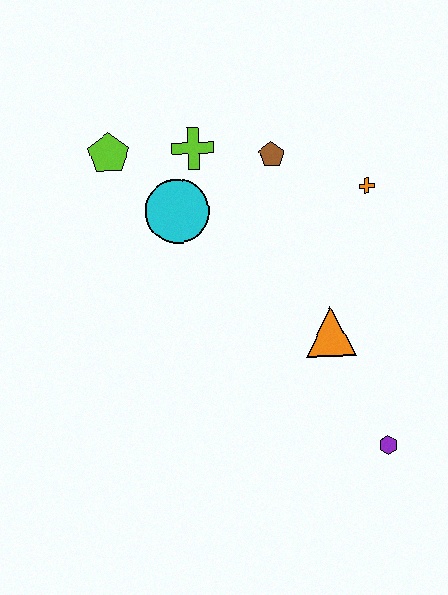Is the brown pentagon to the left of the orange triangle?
Yes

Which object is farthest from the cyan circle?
The purple hexagon is farthest from the cyan circle.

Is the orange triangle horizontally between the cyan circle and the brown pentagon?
No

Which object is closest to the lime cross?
The cyan circle is closest to the lime cross.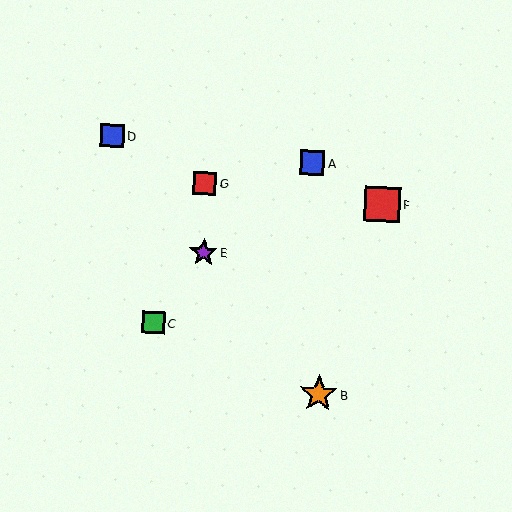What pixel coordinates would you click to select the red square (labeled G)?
Click at (205, 183) to select the red square G.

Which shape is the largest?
The orange star (labeled B) is the largest.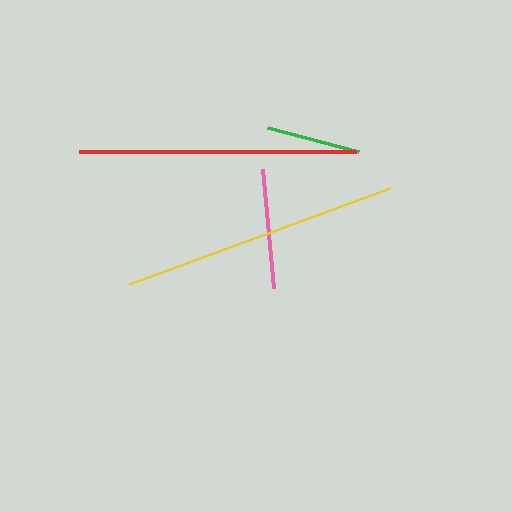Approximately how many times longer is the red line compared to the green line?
The red line is approximately 3.0 times the length of the green line.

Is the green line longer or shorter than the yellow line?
The yellow line is longer than the green line.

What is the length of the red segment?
The red segment is approximately 277 pixels long.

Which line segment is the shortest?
The green line is the shortest at approximately 94 pixels.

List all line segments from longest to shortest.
From longest to shortest: yellow, red, pink, green.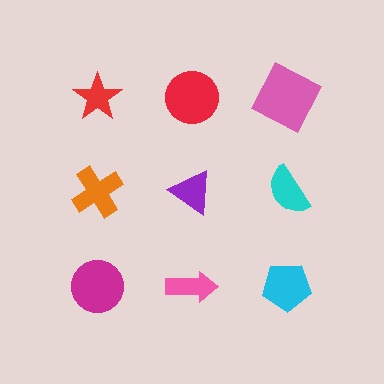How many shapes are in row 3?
3 shapes.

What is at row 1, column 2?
A red circle.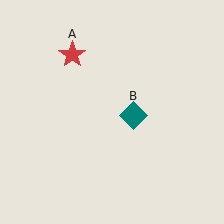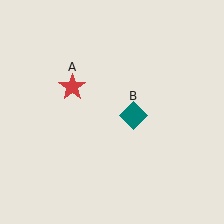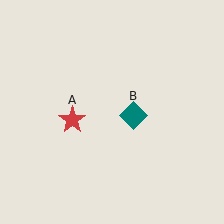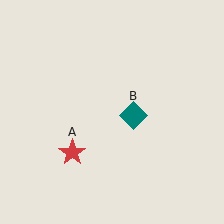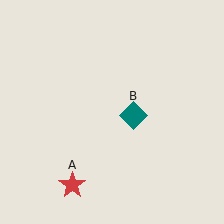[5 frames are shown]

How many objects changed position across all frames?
1 object changed position: red star (object A).